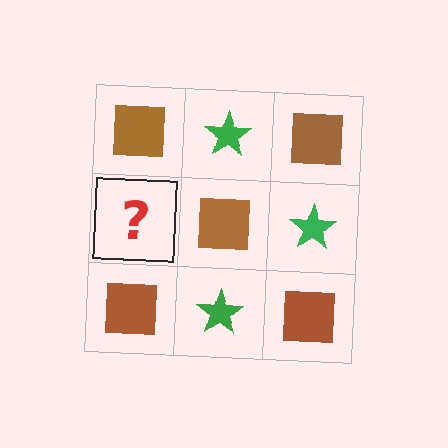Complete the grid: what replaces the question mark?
The question mark should be replaced with a green star.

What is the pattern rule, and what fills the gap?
The rule is that it alternates brown square and green star in a checkerboard pattern. The gap should be filled with a green star.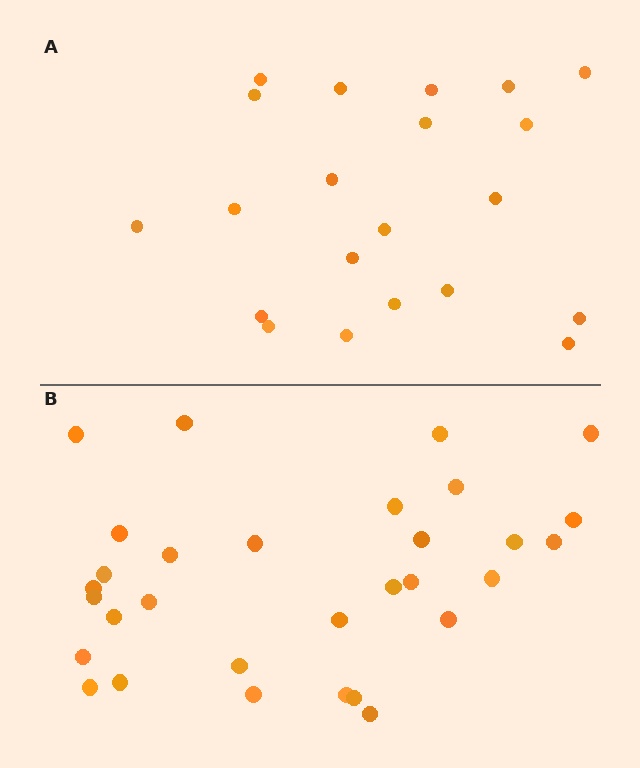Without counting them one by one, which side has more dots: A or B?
Region B (the bottom region) has more dots.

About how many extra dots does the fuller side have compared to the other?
Region B has roughly 10 or so more dots than region A.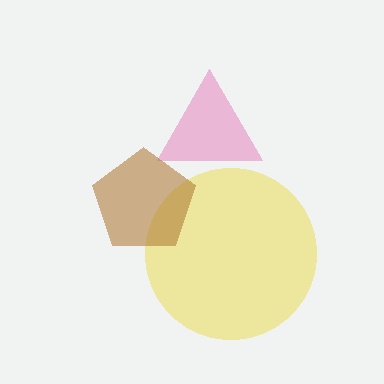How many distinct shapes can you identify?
There are 3 distinct shapes: a pink triangle, a yellow circle, a brown pentagon.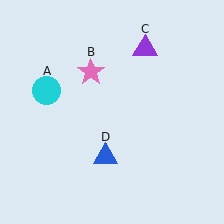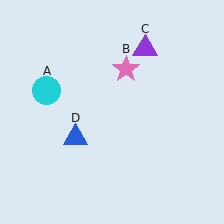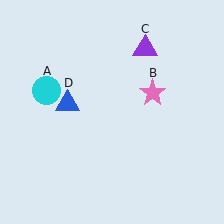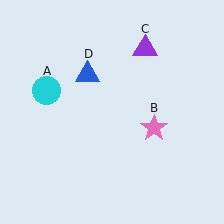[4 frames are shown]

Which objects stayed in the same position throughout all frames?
Cyan circle (object A) and purple triangle (object C) remained stationary.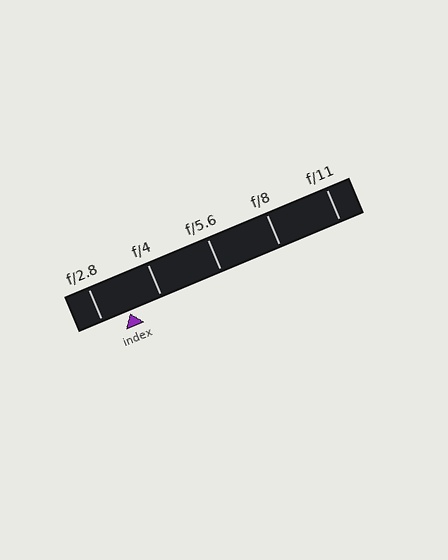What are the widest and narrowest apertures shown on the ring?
The widest aperture shown is f/2.8 and the narrowest is f/11.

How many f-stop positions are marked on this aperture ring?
There are 5 f-stop positions marked.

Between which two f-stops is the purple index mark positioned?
The index mark is between f/2.8 and f/4.